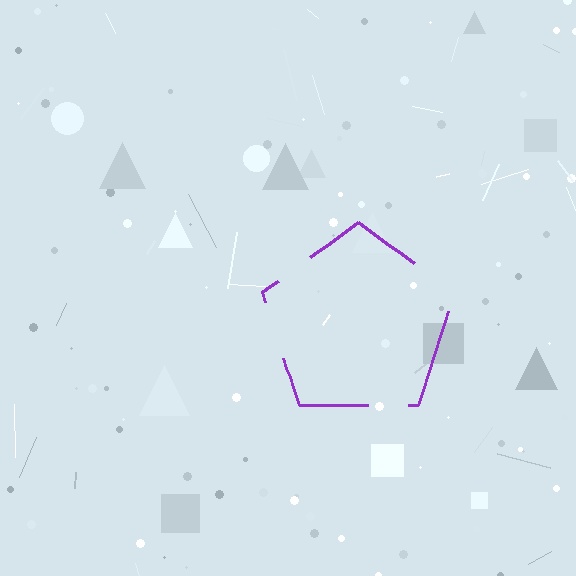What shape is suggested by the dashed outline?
The dashed outline suggests a pentagon.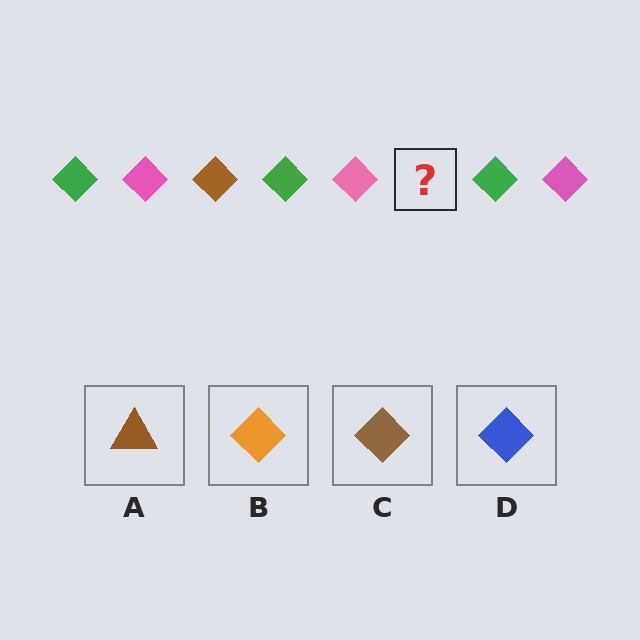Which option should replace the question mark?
Option C.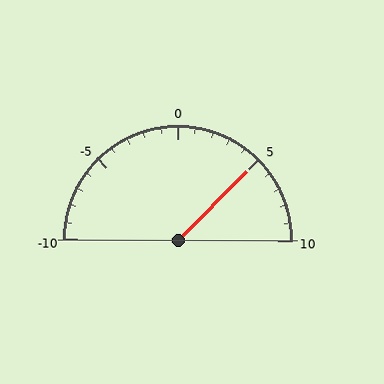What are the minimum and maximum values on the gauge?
The gauge ranges from -10 to 10.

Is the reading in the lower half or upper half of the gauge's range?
The reading is in the upper half of the range (-10 to 10).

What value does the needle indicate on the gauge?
The needle indicates approximately 5.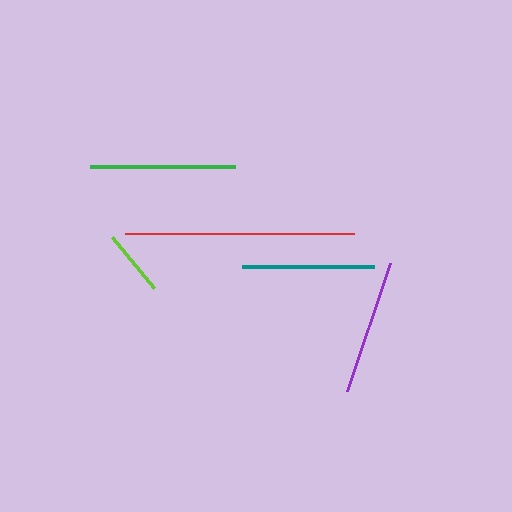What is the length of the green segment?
The green segment is approximately 145 pixels long.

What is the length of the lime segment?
The lime segment is approximately 66 pixels long.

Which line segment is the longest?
The red line is the longest at approximately 229 pixels.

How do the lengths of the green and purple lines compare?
The green and purple lines are approximately the same length.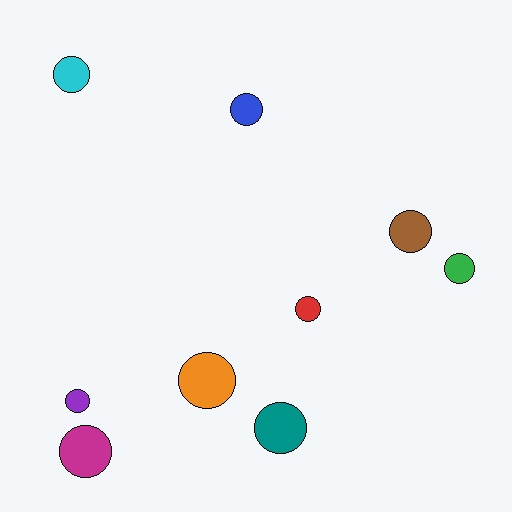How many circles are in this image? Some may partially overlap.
There are 9 circles.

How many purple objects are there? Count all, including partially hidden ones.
There is 1 purple object.